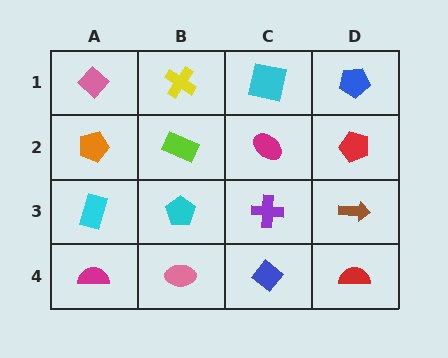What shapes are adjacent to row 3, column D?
A red pentagon (row 2, column D), a red semicircle (row 4, column D), a purple cross (row 3, column C).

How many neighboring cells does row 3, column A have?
3.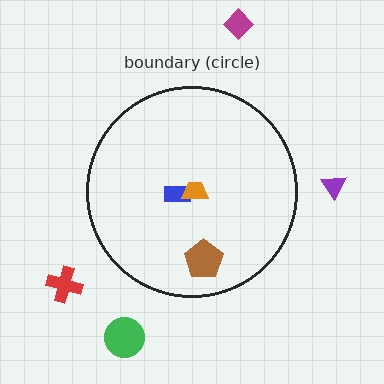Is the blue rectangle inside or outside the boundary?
Inside.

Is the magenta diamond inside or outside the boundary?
Outside.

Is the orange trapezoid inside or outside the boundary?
Inside.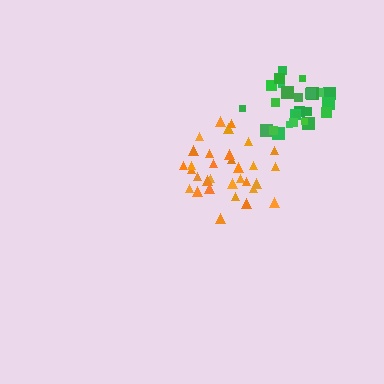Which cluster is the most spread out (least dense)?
Orange.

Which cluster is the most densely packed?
Green.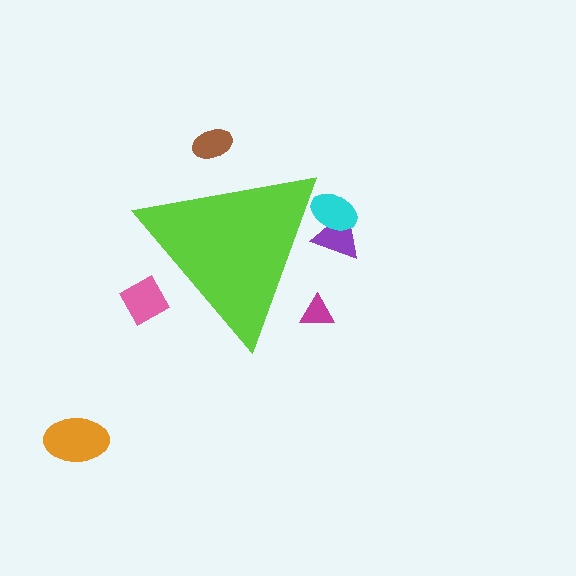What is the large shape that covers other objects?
A lime triangle.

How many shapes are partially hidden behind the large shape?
5 shapes are partially hidden.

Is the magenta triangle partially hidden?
Yes, the magenta triangle is partially hidden behind the lime triangle.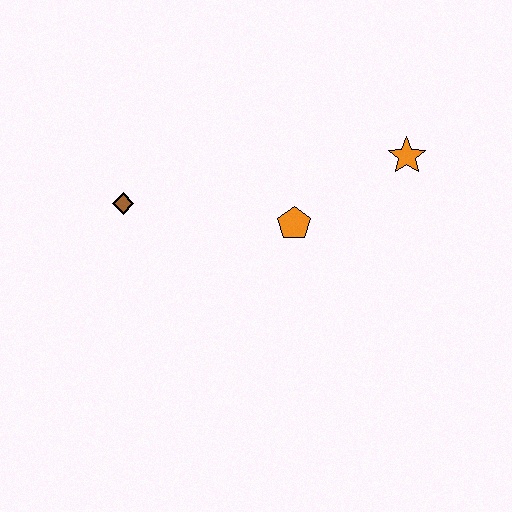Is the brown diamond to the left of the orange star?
Yes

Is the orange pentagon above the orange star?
No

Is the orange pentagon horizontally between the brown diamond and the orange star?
Yes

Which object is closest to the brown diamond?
The orange pentagon is closest to the brown diamond.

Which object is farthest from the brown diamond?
The orange star is farthest from the brown diamond.